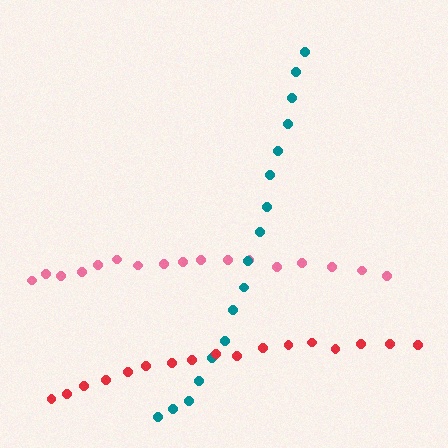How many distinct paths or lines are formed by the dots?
There are 3 distinct paths.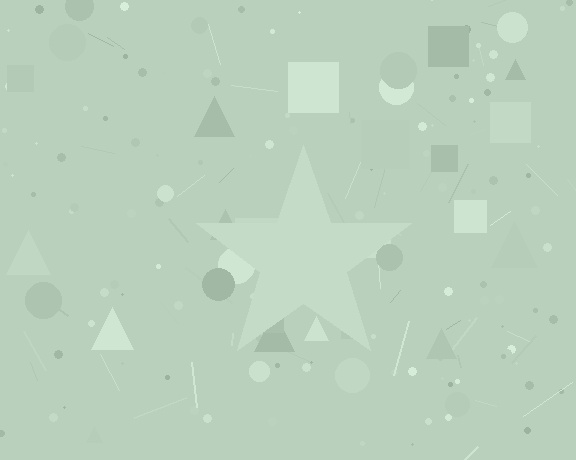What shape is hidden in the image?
A star is hidden in the image.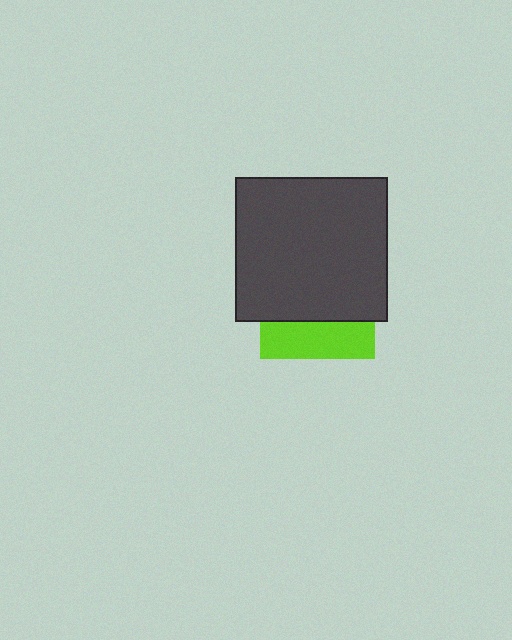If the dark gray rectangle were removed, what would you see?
You would see the complete lime square.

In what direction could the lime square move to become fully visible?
The lime square could move down. That would shift it out from behind the dark gray rectangle entirely.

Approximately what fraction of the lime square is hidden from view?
Roughly 67% of the lime square is hidden behind the dark gray rectangle.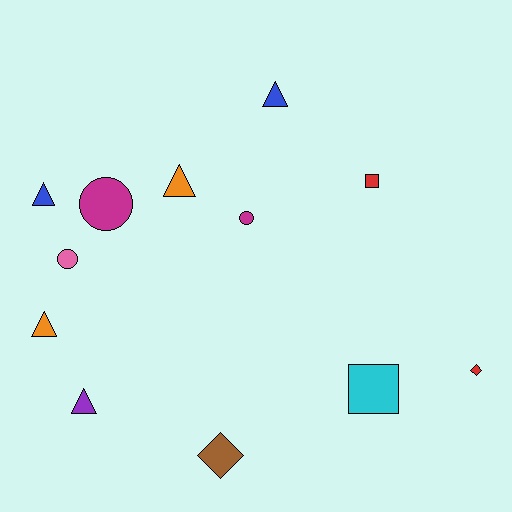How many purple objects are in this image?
There is 1 purple object.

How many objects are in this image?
There are 12 objects.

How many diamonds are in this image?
There are 2 diamonds.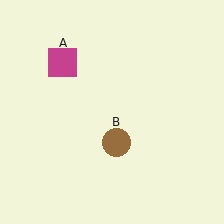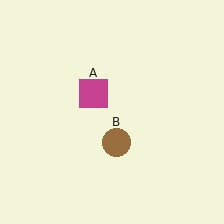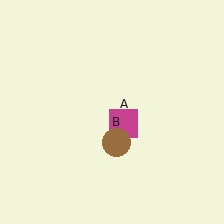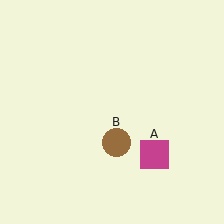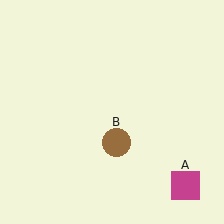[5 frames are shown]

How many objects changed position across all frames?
1 object changed position: magenta square (object A).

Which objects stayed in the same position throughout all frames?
Brown circle (object B) remained stationary.